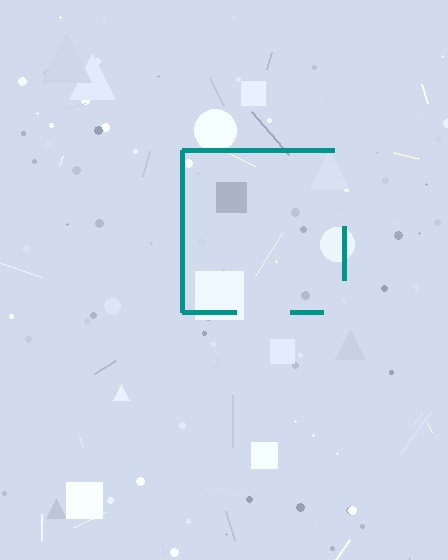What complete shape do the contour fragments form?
The contour fragments form a square.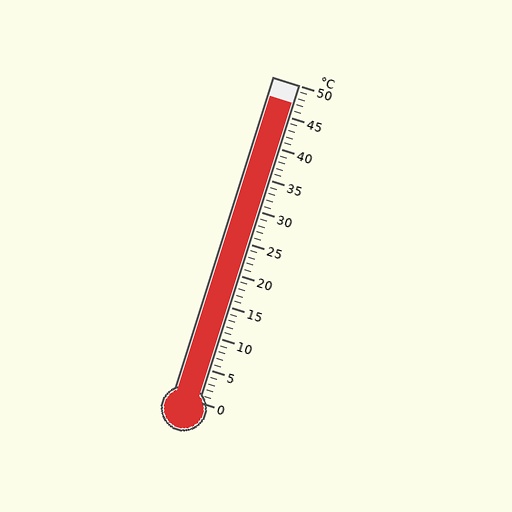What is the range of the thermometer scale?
The thermometer scale ranges from 0°C to 50°C.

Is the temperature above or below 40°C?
The temperature is above 40°C.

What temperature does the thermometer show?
The thermometer shows approximately 47°C.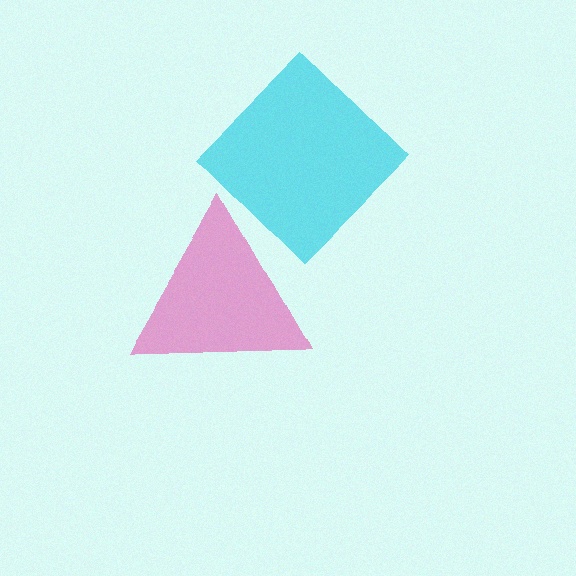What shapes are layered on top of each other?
The layered shapes are: a cyan diamond, a pink triangle.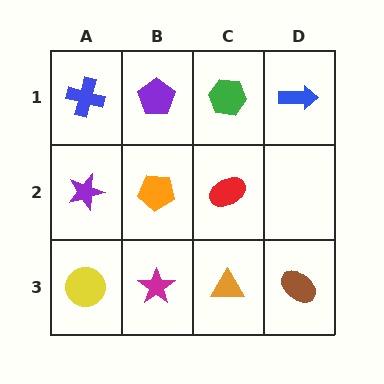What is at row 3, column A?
A yellow circle.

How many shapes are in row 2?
3 shapes.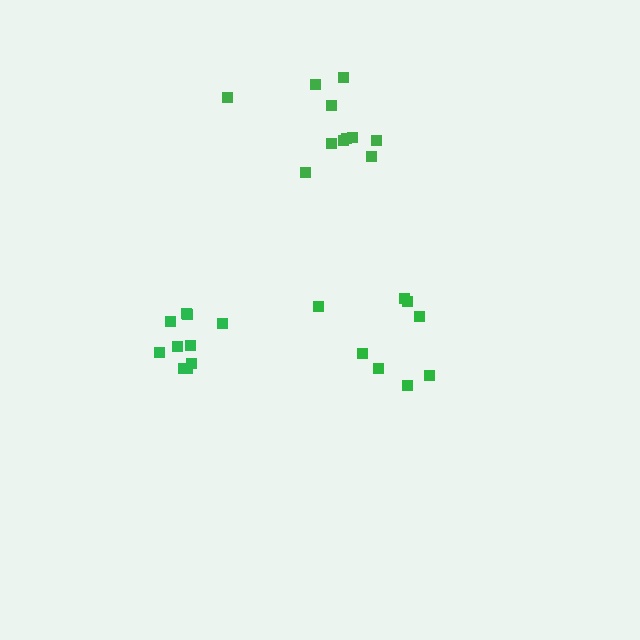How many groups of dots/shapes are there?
There are 3 groups.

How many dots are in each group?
Group 1: 10 dots, Group 2: 8 dots, Group 3: 11 dots (29 total).